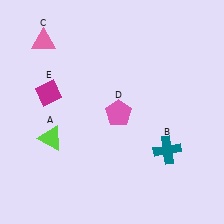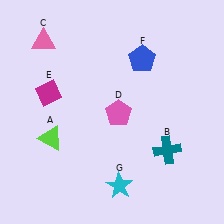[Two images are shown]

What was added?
A blue pentagon (F), a cyan star (G) were added in Image 2.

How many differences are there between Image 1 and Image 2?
There are 2 differences between the two images.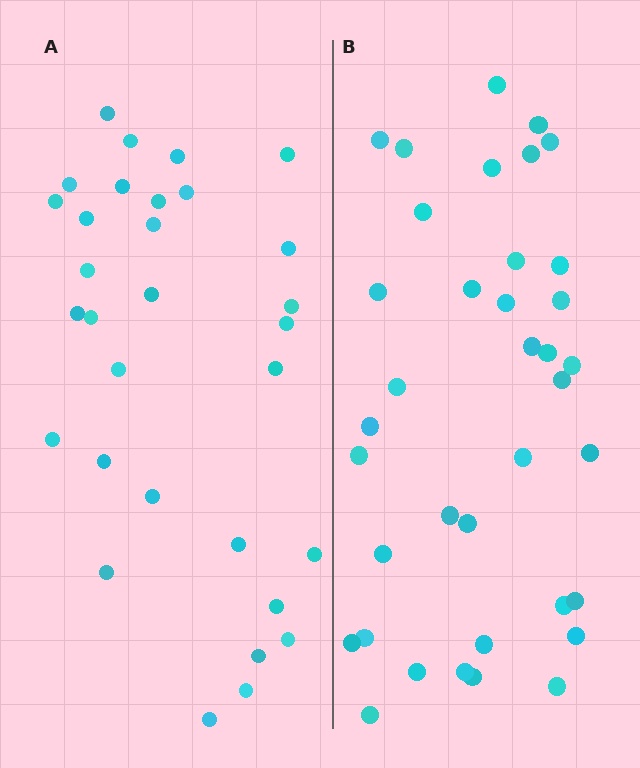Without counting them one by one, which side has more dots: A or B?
Region B (the right region) has more dots.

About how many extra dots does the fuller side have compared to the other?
Region B has about 6 more dots than region A.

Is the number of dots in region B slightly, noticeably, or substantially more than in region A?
Region B has only slightly more — the two regions are fairly close. The ratio is roughly 1.2 to 1.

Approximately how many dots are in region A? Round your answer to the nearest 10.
About 30 dots. (The exact count is 31, which rounds to 30.)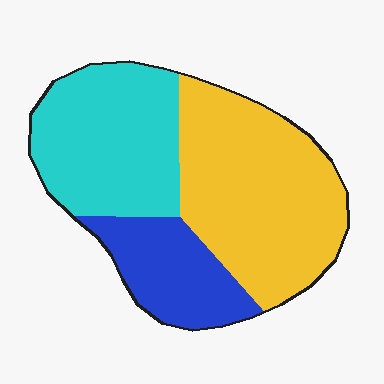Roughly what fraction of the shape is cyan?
Cyan takes up about one third (1/3) of the shape.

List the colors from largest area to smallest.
From largest to smallest: yellow, cyan, blue.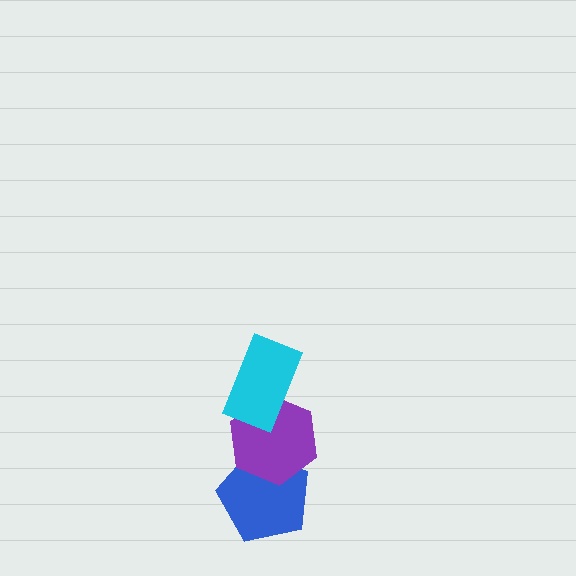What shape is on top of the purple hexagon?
The cyan rectangle is on top of the purple hexagon.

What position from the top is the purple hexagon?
The purple hexagon is 2nd from the top.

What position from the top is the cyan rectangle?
The cyan rectangle is 1st from the top.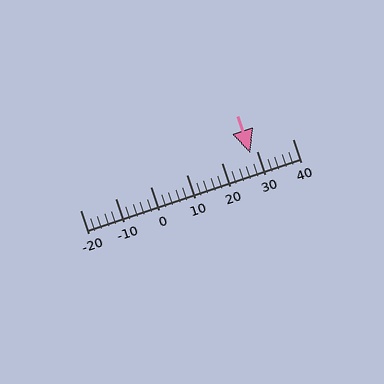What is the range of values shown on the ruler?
The ruler shows values from -20 to 40.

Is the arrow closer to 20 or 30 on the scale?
The arrow is closer to 30.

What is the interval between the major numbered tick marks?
The major tick marks are spaced 10 units apart.